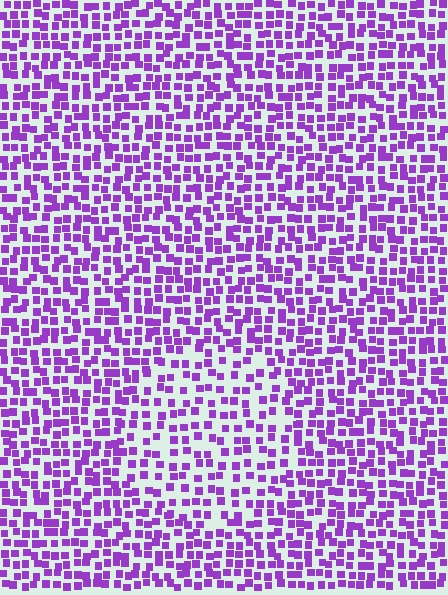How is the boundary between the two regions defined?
The boundary is defined by a change in element density (approximately 1.6x ratio). All elements are the same color, size, and shape.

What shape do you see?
I see a circle.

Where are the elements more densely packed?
The elements are more densely packed outside the circle boundary.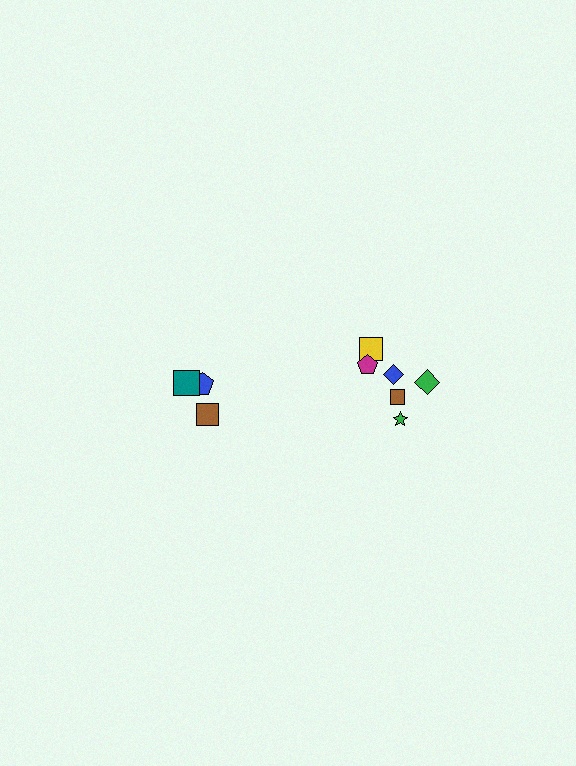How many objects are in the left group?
There are 3 objects.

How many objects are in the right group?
There are 6 objects.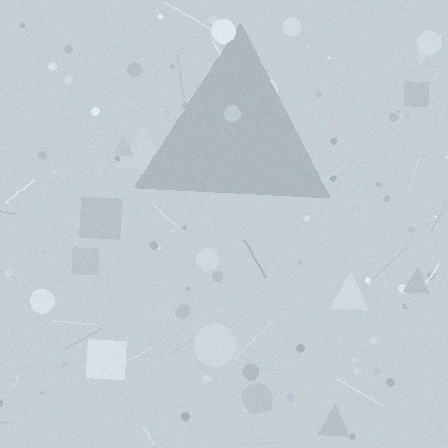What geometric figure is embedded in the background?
A triangle is embedded in the background.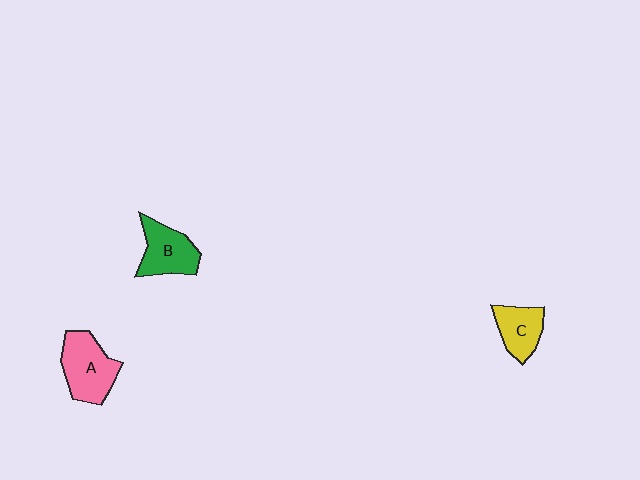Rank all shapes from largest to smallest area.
From largest to smallest: A (pink), B (green), C (yellow).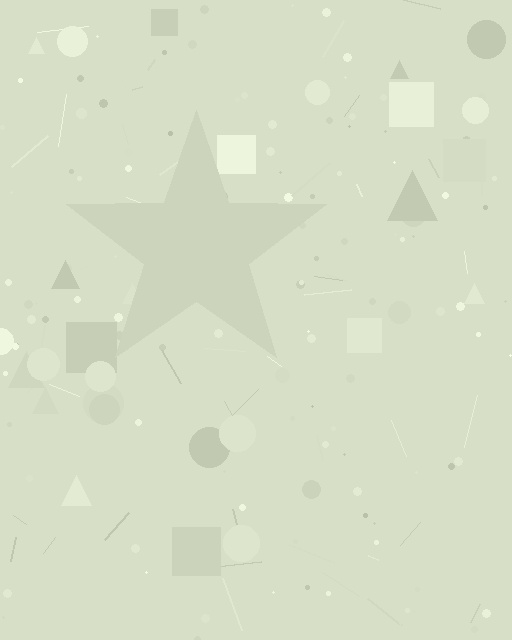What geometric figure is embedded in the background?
A star is embedded in the background.